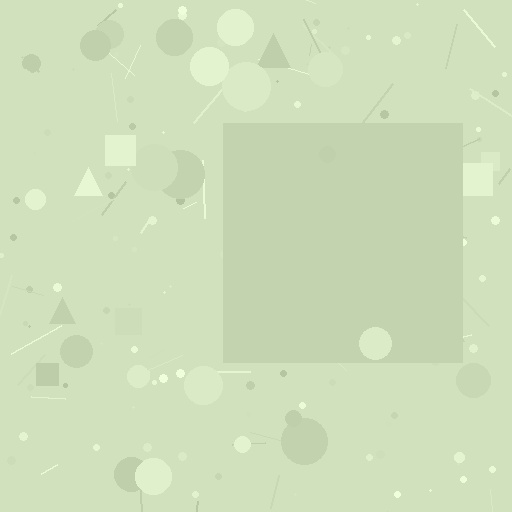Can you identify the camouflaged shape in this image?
The camouflaged shape is a square.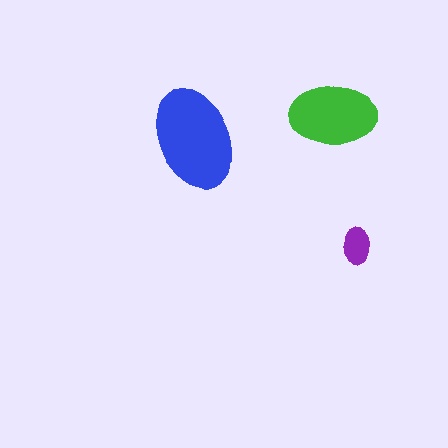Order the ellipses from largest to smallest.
the blue one, the green one, the purple one.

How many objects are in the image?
There are 3 objects in the image.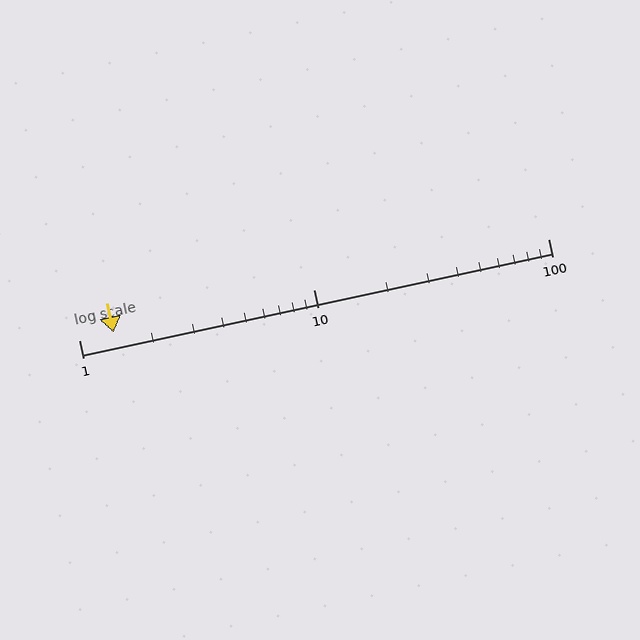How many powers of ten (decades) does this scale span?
The scale spans 2 decades, from 1 to 100.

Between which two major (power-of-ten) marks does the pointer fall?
The pointer is between 1 and 10.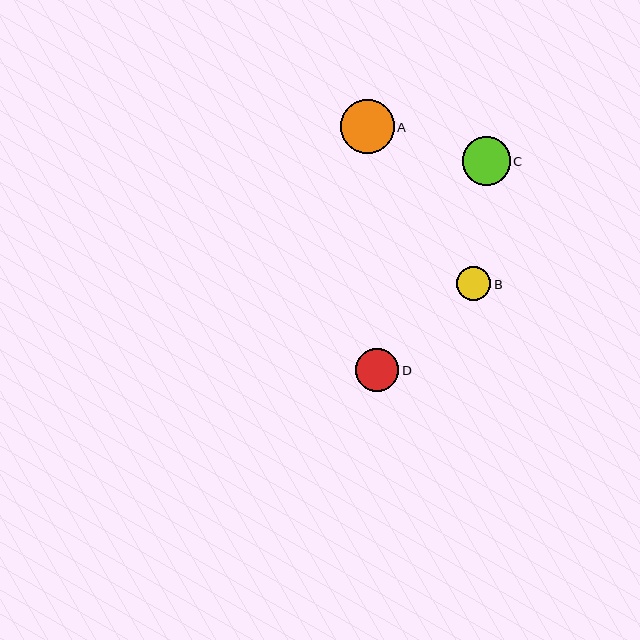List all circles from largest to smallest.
From largest to smallest: A, C, D, B.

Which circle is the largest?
Circle A is the largest with a size of approximately 54 pixels.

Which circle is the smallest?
Circle B is the smallest with a size of approximately 34 pixels.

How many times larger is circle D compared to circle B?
Circle D is approximately 1.3 times the size of circle B.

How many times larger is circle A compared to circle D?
Circle A is approximately 1.2 times the size of circle D.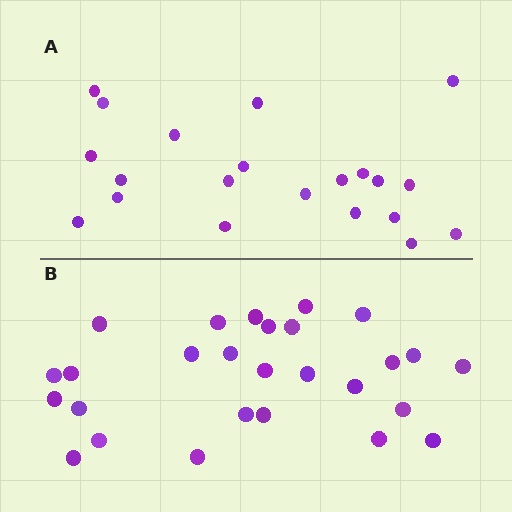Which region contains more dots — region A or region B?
Region B (the bottom region) has more dots.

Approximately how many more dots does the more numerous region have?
Region B has about 6 more dots than region A.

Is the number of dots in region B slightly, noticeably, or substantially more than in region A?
Region B has noticeably more, but not dramatically so. The ratio is roughly 1.3 to 1.